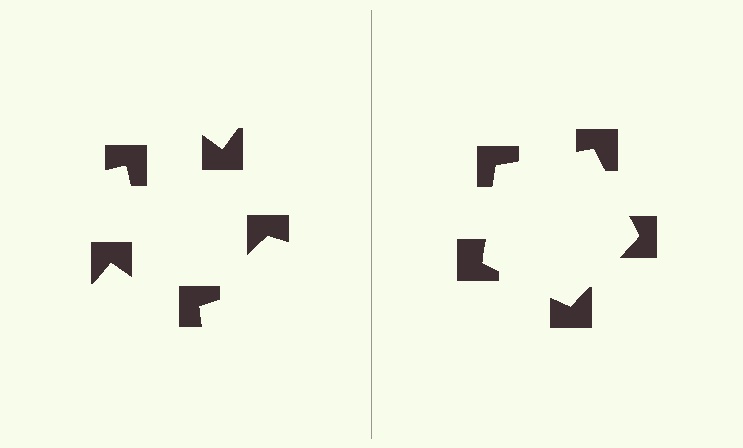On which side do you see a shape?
An illusory pentagon appears on the right side. On the left side the wedge cuts are rotated, so no coherent shape forms.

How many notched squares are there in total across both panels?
10 — 5 on each side.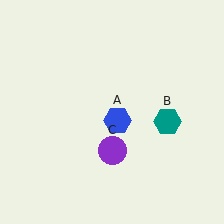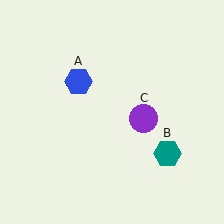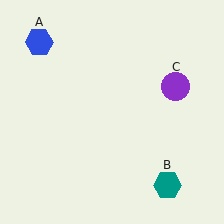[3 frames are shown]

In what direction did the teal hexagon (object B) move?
The teal hexagon (object B) moved down.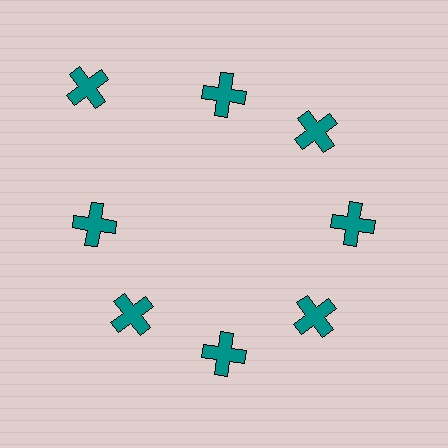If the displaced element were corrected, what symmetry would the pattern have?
It would have 8-fold rotational symmetry — the pattern would map onto itself every 45 degrees.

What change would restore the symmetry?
The symmetry would be restored by moving it inward, back onto the ring so that all 8 crosses sit at equal angles and equal distance from the center.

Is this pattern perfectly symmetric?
No. The 8 teal crosses are arranged in a ring, but one element near the 10 o'clock position is pushed outward from the center, breaking the 8-fold rotational symmetry.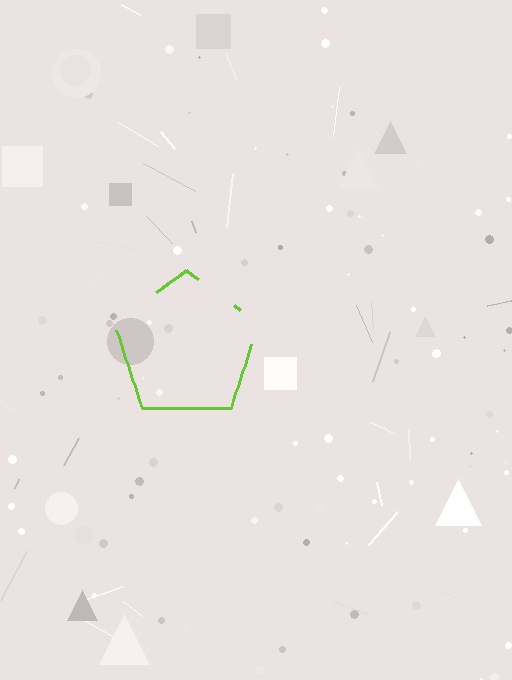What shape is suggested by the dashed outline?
The dashed outline suggests a pentagon.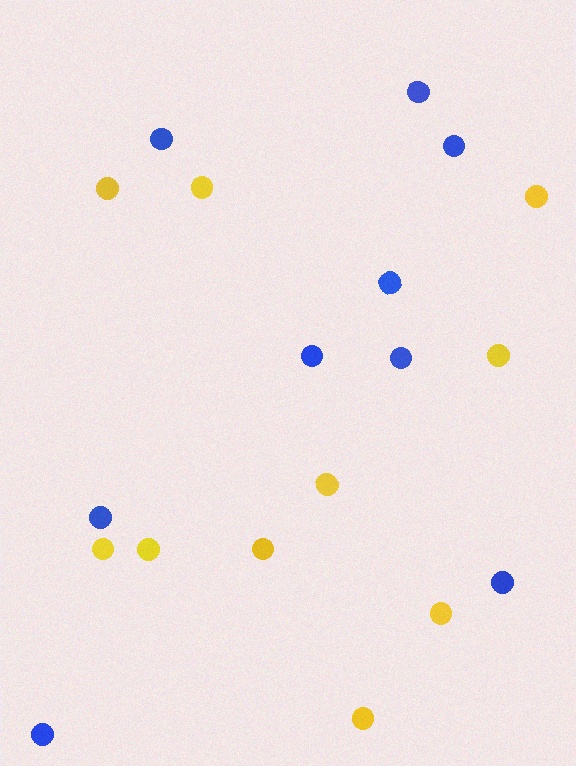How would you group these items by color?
There are 2 groups: one group of blue circles (9) and one group of yellow circles (10).